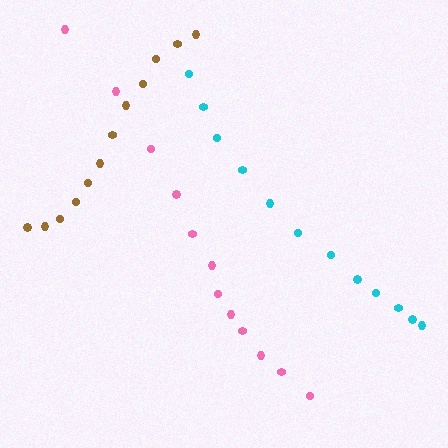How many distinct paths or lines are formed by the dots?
There are 3 distinct paths.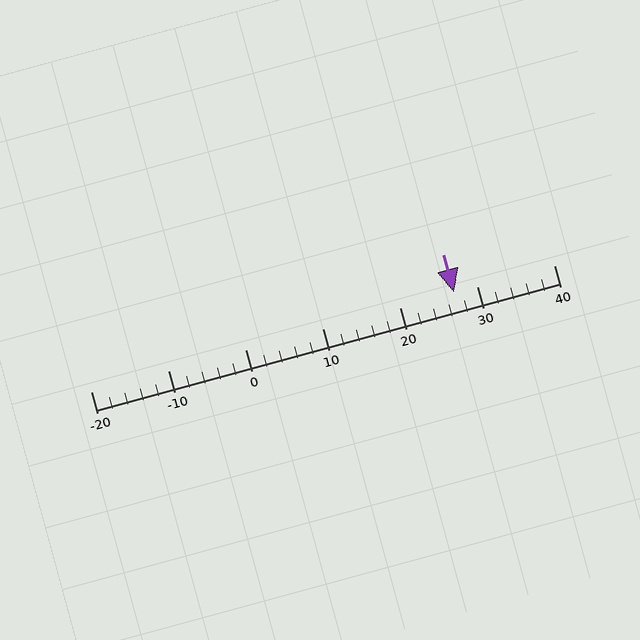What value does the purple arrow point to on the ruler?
The purple arrow points to approximately 27.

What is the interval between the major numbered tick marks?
The major tick marks are spaced 10 units apart.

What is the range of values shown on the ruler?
The ruler shows values from -20 to 40.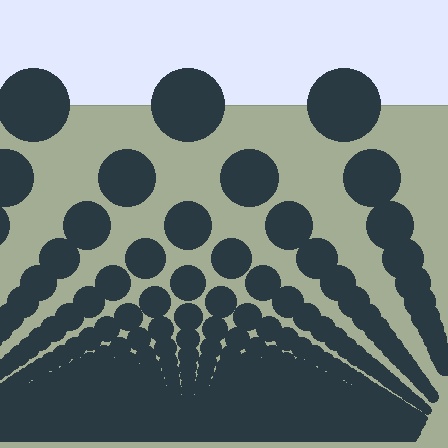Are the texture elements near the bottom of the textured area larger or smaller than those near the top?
Smaller. The gradient is inverted — elements near the bottom are smaller and denser.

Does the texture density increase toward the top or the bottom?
Density increases toward the bottom.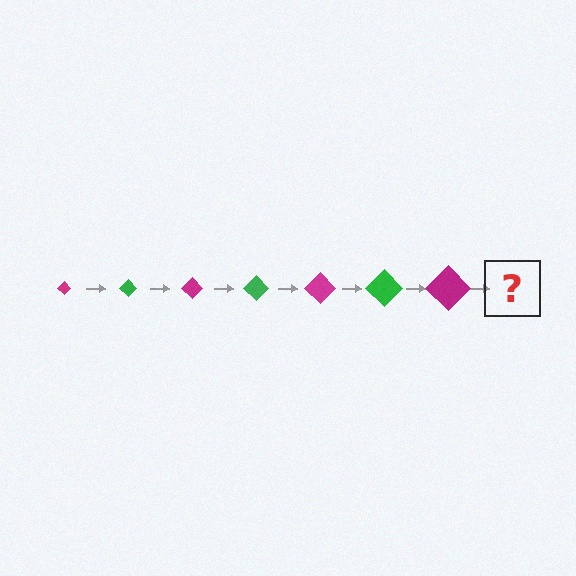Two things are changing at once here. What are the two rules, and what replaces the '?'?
The two rules are that the diamond grows larger each step and the color cycles through magenta and green. The '?' should be a green diamond, larger than the previous one.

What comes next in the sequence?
The next element should be a green diamond, larger than the previous one.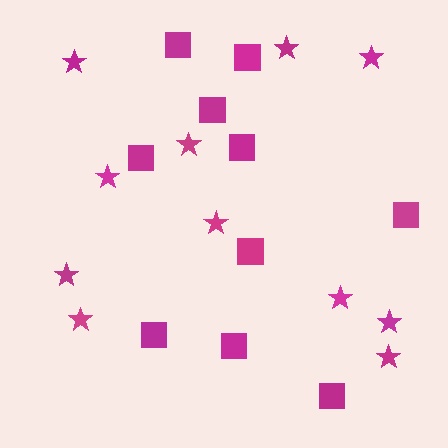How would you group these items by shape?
There are 2 groups: one group of squares (10) and one group of stars (11).